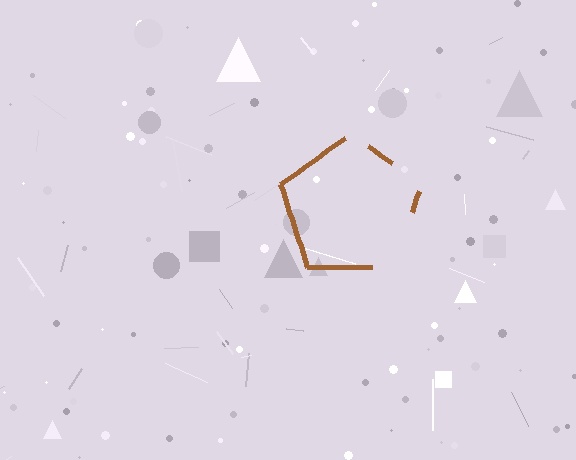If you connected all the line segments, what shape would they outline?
They would outline a pentagon.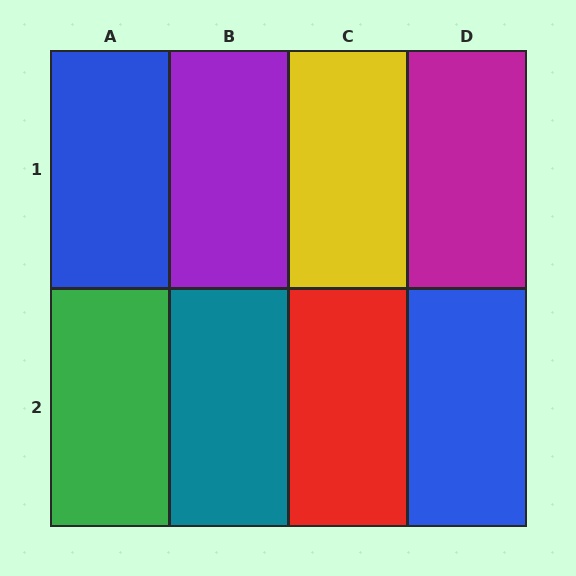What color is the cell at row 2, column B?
Teal.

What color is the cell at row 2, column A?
Green.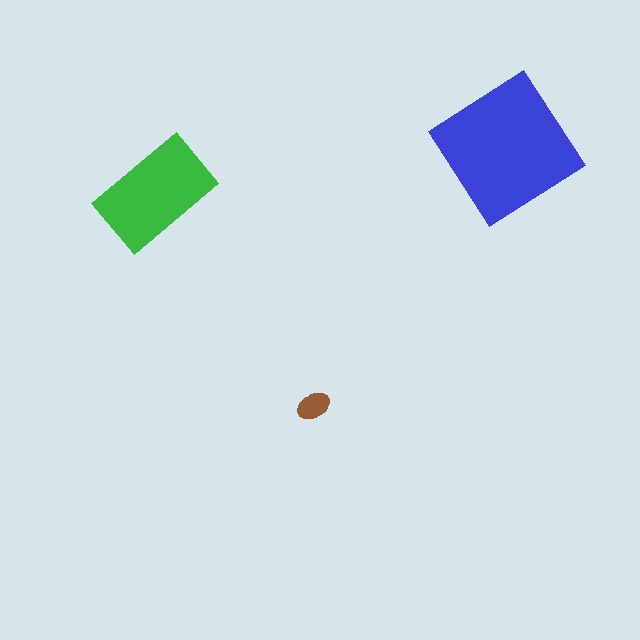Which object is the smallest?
The brown ellipse.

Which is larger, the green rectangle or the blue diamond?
The blue diamond.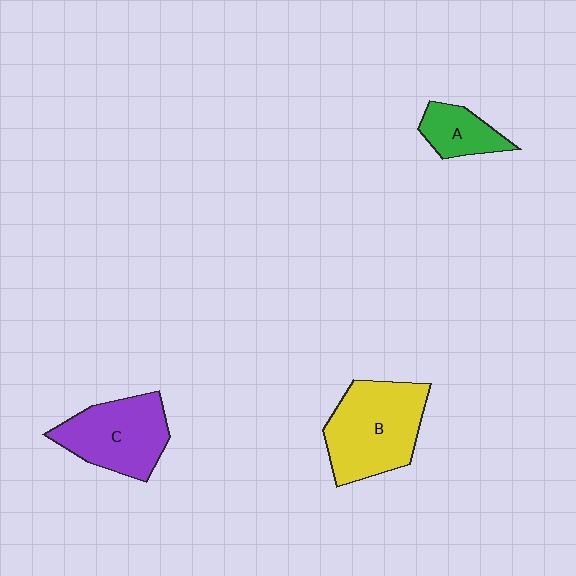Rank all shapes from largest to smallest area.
From largest to smallest: B (yellow), C (purple), A (green).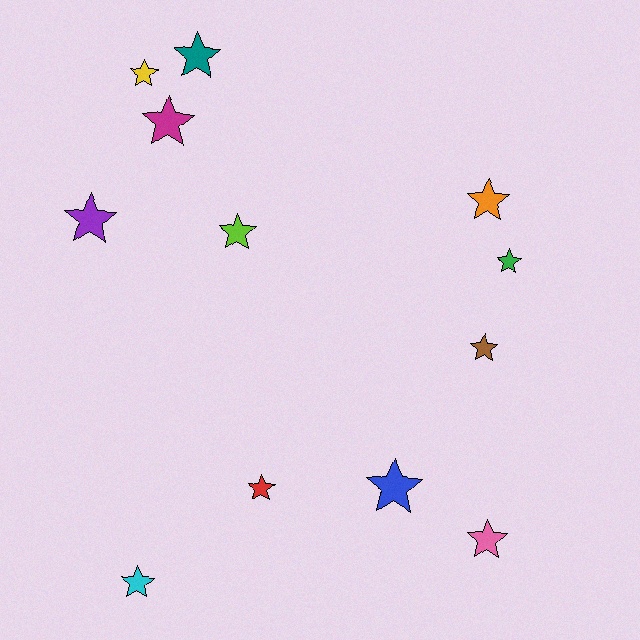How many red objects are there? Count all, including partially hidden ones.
There is 1 red object.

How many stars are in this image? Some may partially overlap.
There are 12 stars.